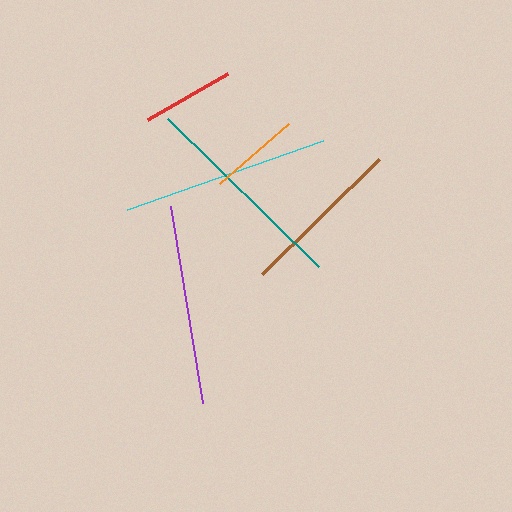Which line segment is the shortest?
The orange line is the shortest at approximately 91 pixels.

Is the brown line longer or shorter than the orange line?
The brown line is longer than the orange line.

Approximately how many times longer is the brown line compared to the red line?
The brown line is approximately 1.8 times the length of the red line.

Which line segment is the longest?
The teal line is the longest at approximately 211 pixels.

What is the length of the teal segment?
The teal segment is approximately 211 pixels long.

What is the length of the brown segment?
The brown segment is approximately 164 pixels long.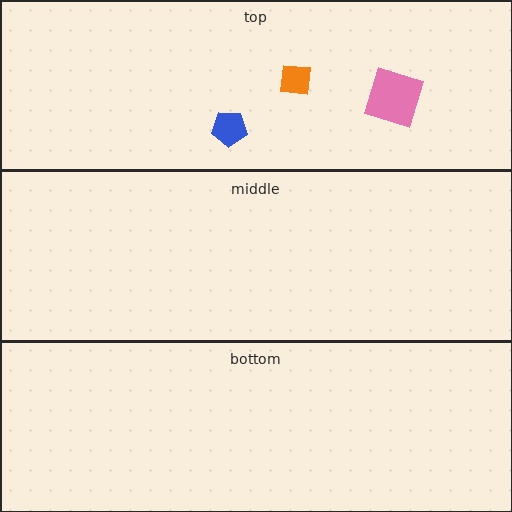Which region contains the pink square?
The top region.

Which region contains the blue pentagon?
The top region.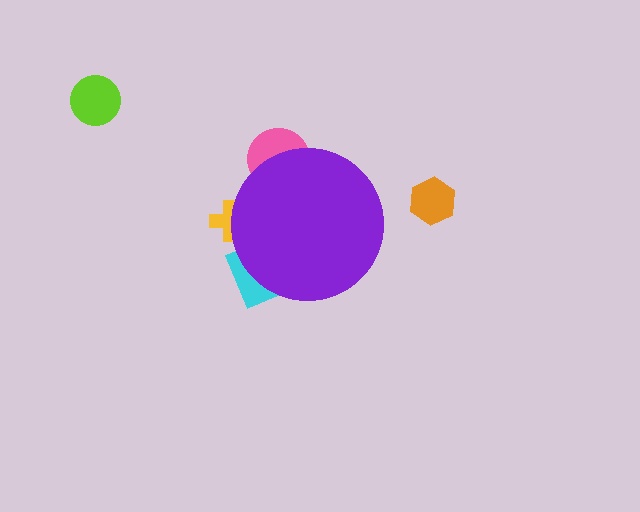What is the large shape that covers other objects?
A purple circle.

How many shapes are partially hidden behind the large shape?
3 shapes are partially hidden.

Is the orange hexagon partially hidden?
No, the orange hexagon is fully visible.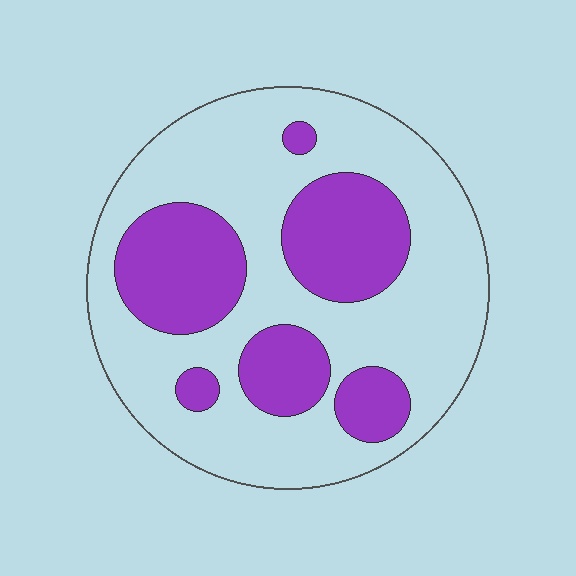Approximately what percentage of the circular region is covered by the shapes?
Approximately 30%.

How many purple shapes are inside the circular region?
6.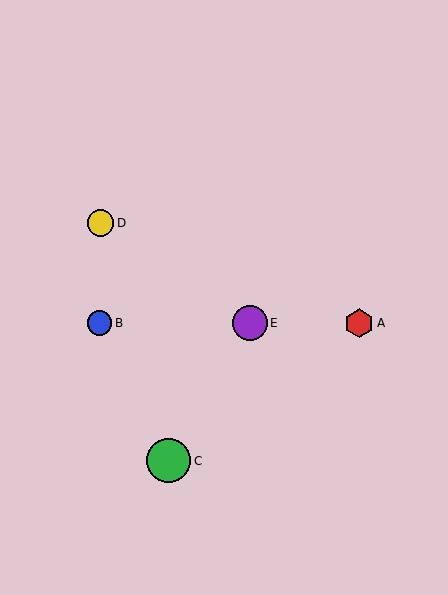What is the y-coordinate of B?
Object B is at y≈323.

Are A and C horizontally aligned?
No, A is at y≈323 and C is at y≈461.